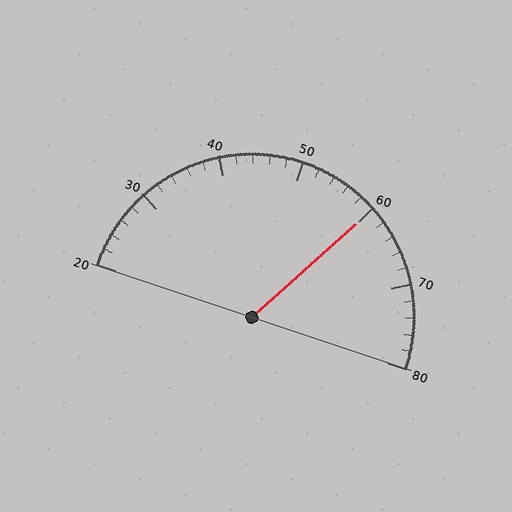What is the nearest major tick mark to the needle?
The nearest major tick mark is 60.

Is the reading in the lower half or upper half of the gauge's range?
The reading is in the upper half of the range (20 to 80).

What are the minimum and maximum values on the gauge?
The gauge ranges from 20 to 80.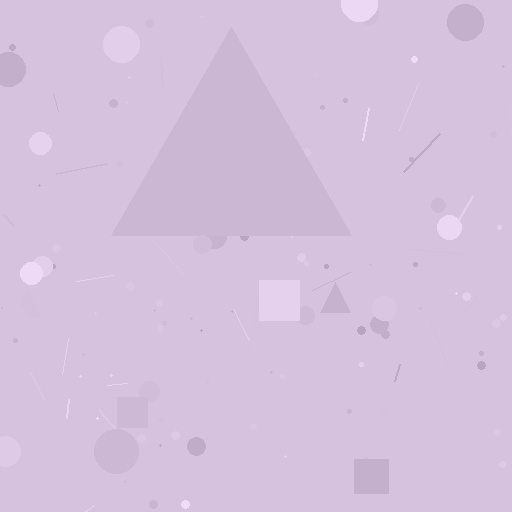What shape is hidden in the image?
A triangle is hidden in the image.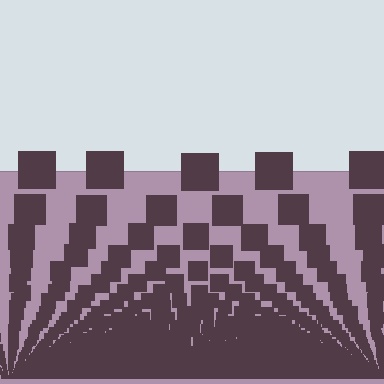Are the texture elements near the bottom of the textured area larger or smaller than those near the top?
Smaller. The gradient is inverted — elements near the bottom are smaller and denser.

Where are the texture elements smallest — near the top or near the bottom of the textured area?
Near the bottom.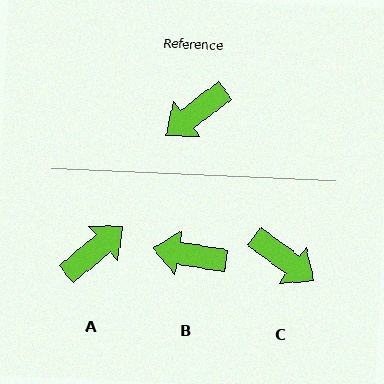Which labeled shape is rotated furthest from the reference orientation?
A, about 177 degrees away.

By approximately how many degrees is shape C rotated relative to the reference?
Approximately 106 degrees counter-clockwise.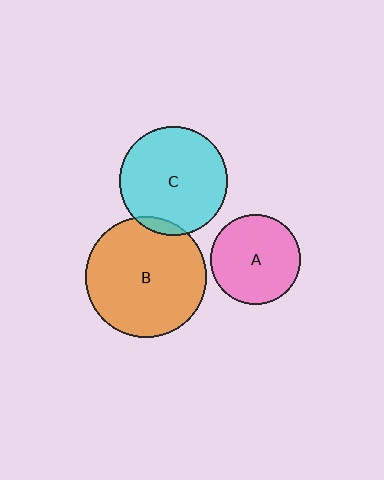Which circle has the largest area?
Circle B (orange).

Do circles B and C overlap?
Yes.